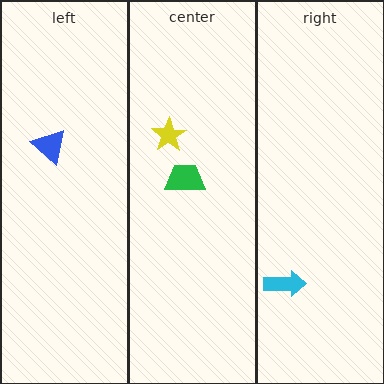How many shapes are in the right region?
1.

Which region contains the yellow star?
The center region.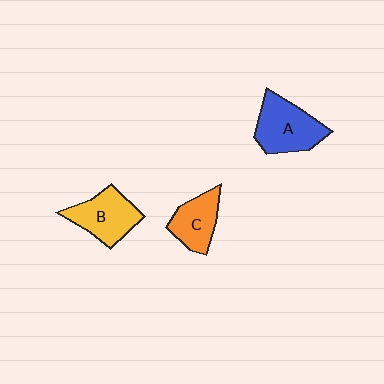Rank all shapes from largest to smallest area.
From largest to smallest: A (blue), B (yellow), C (orange).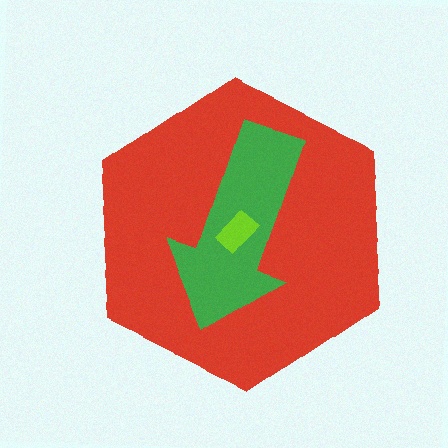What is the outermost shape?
The red hexagon.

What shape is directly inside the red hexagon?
The green arrow.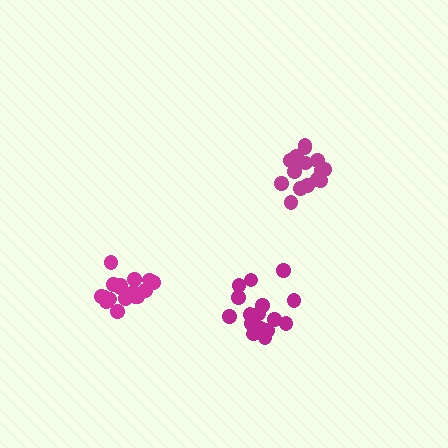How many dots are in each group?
Group 1: 16 dots, Group 2: 17 dots, Group 3: 17 dots (50 total).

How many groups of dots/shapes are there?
There are 3 groups.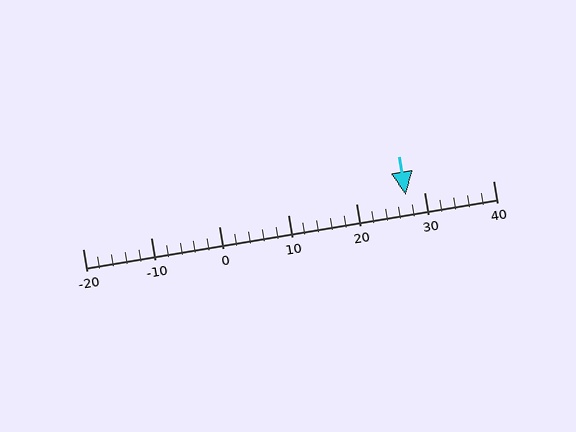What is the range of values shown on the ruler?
The ruler shows values from -20 to 40.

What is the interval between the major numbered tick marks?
The major tick marks are spaced 10 units apart.